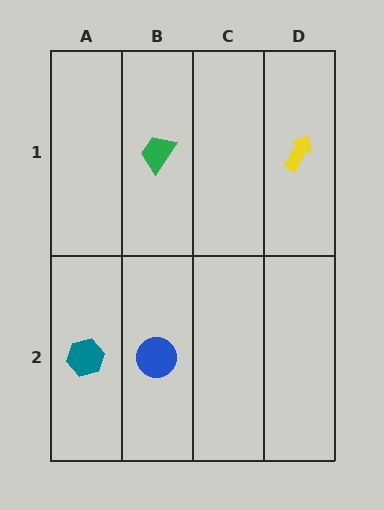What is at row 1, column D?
A yellow arrow.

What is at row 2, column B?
A blue circle.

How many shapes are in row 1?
2 shapes.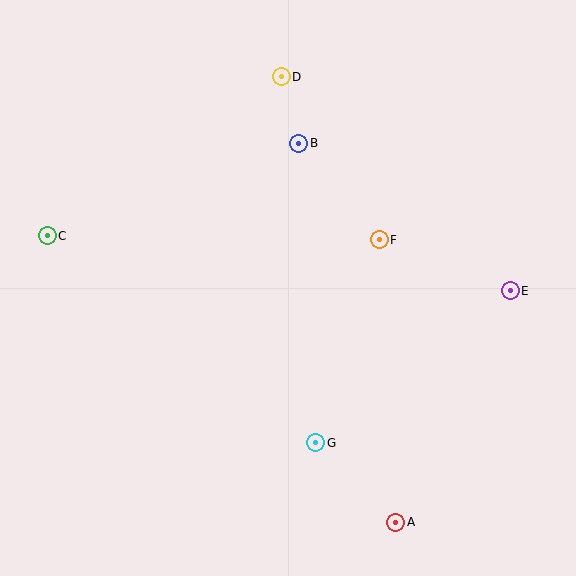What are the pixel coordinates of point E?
Point E is at (510, 291).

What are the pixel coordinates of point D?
Point D is at (281, 77).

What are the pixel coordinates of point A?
Point A is at (396, 522).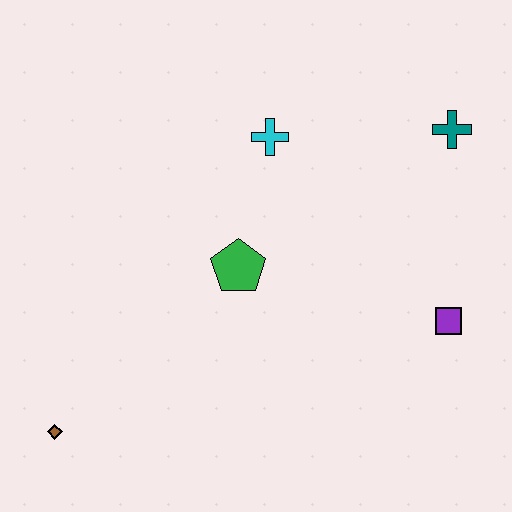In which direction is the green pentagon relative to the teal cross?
The green pentagon is to the left of the teal cross.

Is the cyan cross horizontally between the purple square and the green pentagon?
Yes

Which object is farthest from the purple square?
The brown diamond is farthest from the purple square.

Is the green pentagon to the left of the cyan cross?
Yes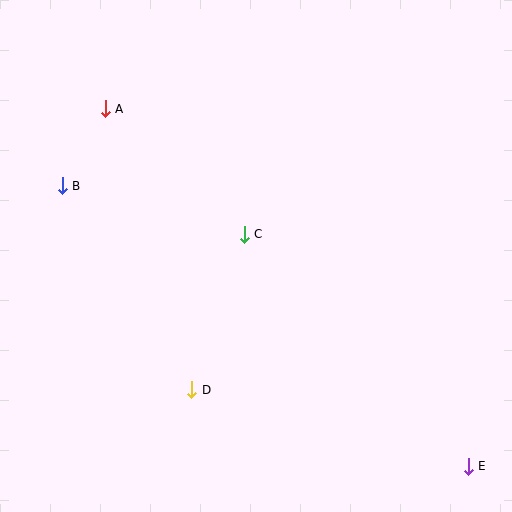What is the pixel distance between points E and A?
The distance between E and A is 510 pixels.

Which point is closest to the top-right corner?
Point C is closest to the top-right corner.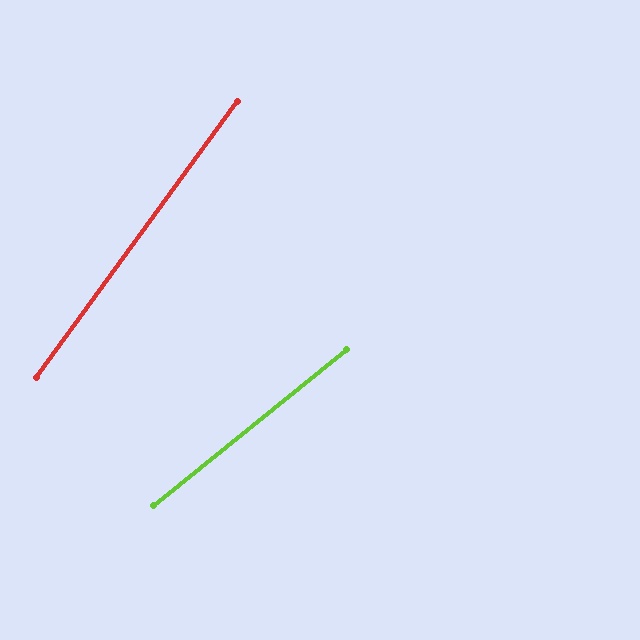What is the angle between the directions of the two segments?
Approximately 15 degrees.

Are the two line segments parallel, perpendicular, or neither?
Neither parallel nor perpendicular — they differ by about 15°.